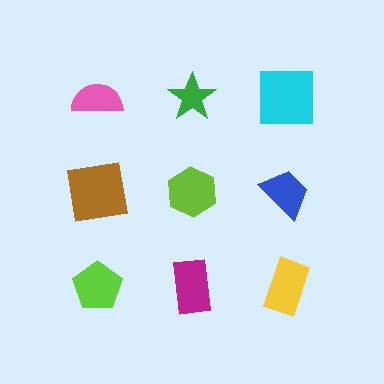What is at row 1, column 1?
A pink semicircle.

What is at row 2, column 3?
A blue trapezoid.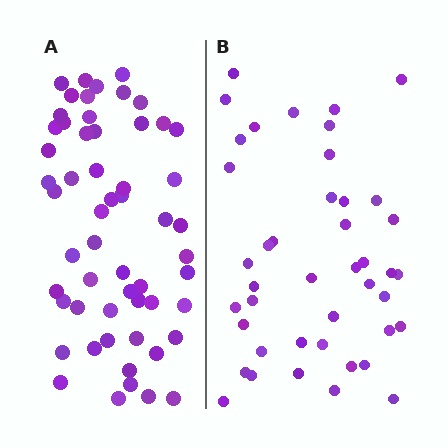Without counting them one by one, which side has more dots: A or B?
Region A (the left region) has more dots.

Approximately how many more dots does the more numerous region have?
Region A has approximately 15 more dots than region B.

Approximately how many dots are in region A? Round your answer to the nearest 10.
About 60 dots. (The exact count is 56, which rounds to 60.)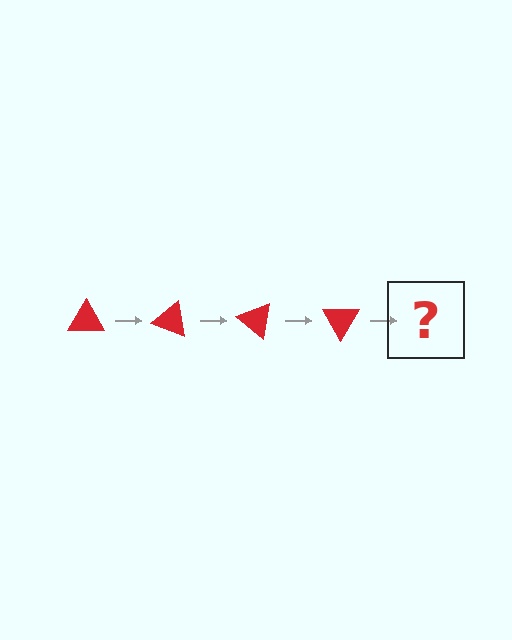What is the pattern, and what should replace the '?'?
The pattern is that the triangle rotates 20 degrees each step. The '?' should be a red triangle rotated 80 degrees.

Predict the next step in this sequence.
The next step is a red triangle rotated 80 degrees.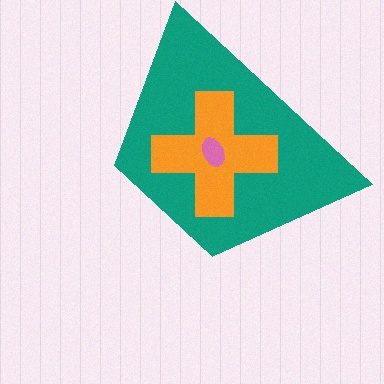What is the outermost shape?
The teal trapezoid.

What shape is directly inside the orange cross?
The pink ellipse.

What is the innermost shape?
The pink ellipse.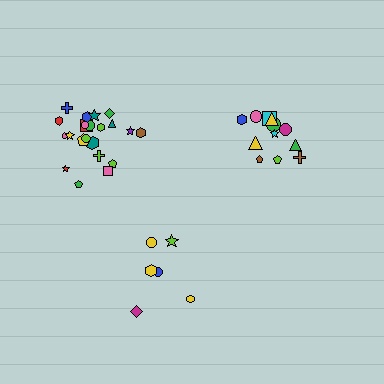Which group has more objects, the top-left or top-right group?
The top-left group.